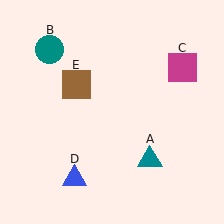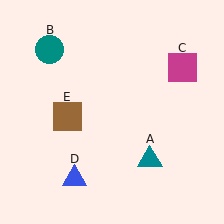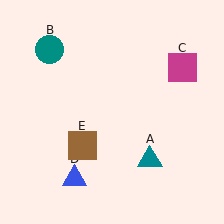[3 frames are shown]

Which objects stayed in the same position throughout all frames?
Teal triangle (object A) and teal circle (object B) and magenta square (object C) and blue triangle (object D) remained stationary.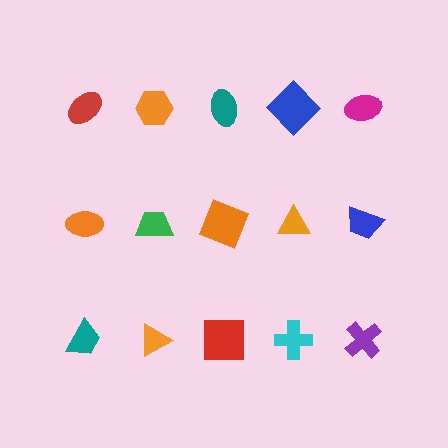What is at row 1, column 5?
A magenta ellipse.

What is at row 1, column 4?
A blue diamond.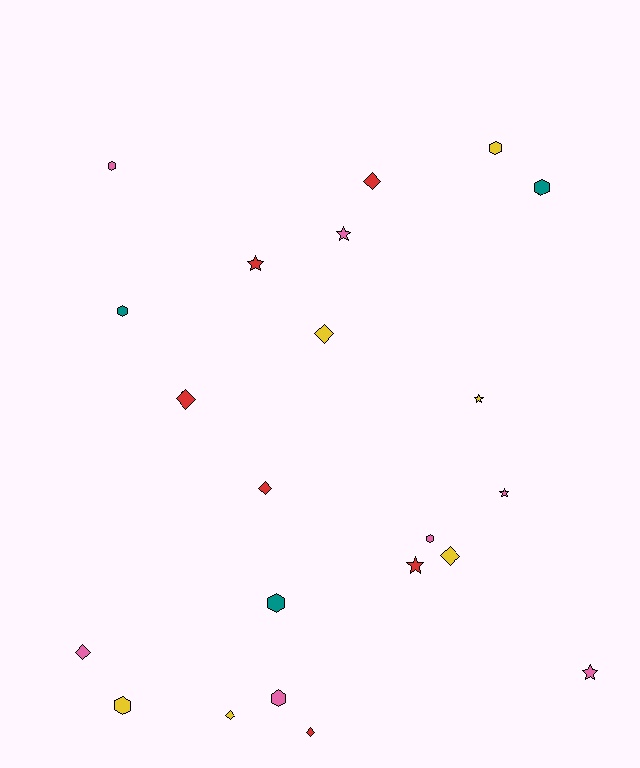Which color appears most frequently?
Pink, with 7 objects.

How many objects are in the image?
There are 22 objects.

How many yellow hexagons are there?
There are 2 yellow hexagons.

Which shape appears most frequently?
Diamond, with 8 objects.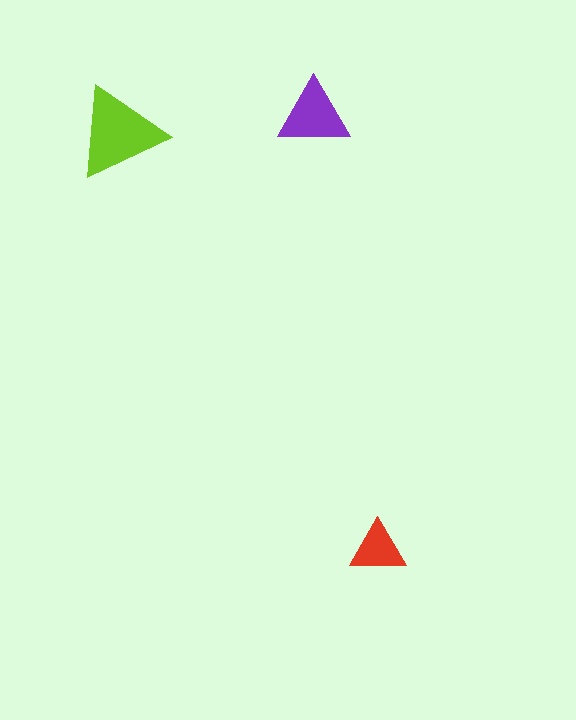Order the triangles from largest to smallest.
the lime one, the purple one, the red one.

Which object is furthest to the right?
The red triangle is rightmost.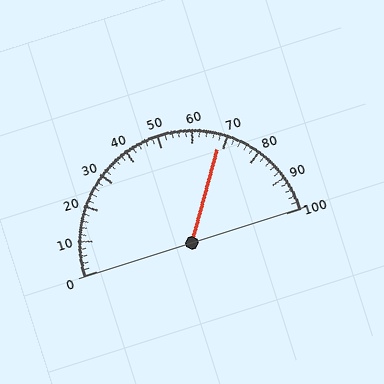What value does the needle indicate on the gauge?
The needle indicates approximately 68.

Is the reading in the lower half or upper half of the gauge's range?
The reading is in the upper half of the range (0 to 100).